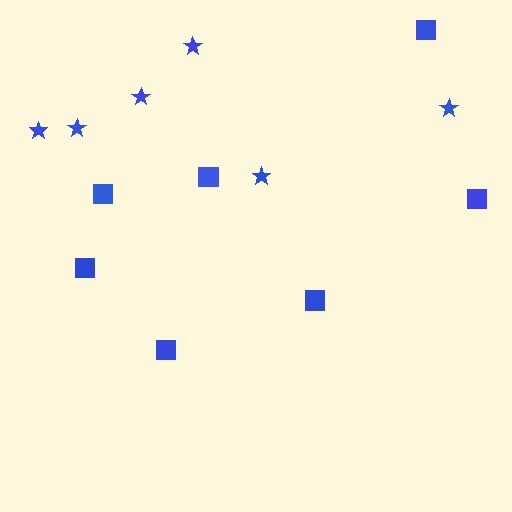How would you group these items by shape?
There are 2 groups: one group of stars (6) and one group of squares (7).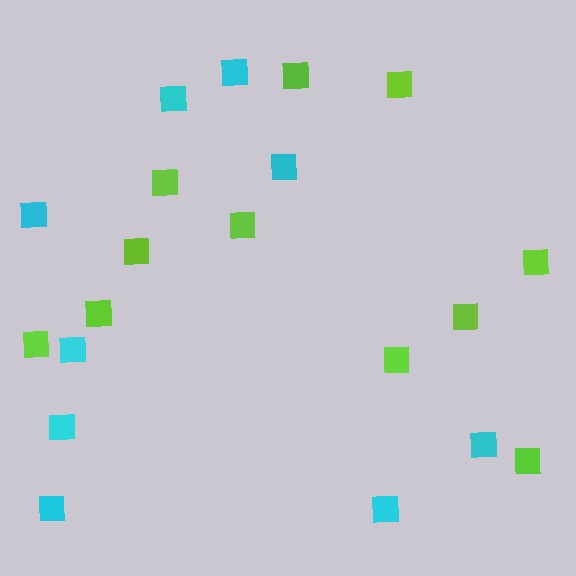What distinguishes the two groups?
There are 2 groups: one group of cyan squares (9) and one group of lime squares (11).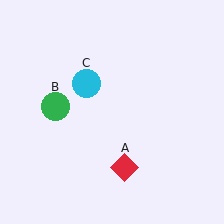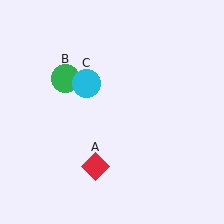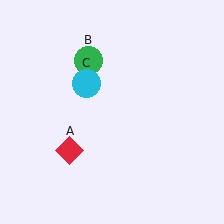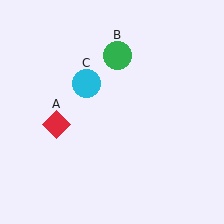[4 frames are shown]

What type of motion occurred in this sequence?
The red diamond (object A), green circle (object B) rotated clockwise around the center of the scene.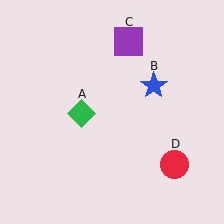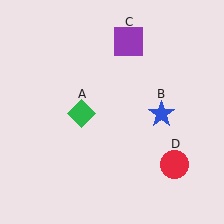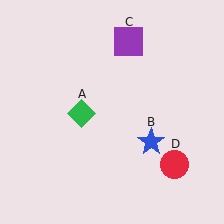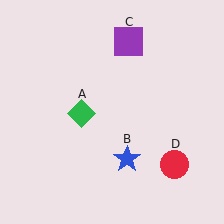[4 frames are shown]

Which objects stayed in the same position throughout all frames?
Green diamond (object A) and purple square (object C) and red circle (object D) remained stationary.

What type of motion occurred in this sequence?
The blue star (object B) rotated clockwise around the center of the scene.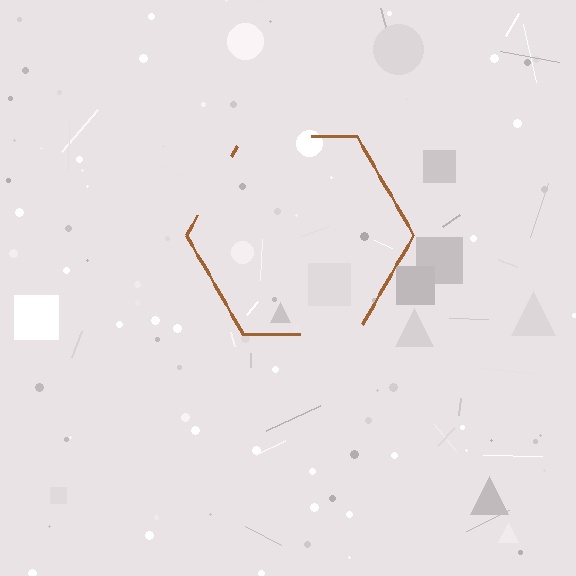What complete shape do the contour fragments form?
The contour fragments form a hexagon.